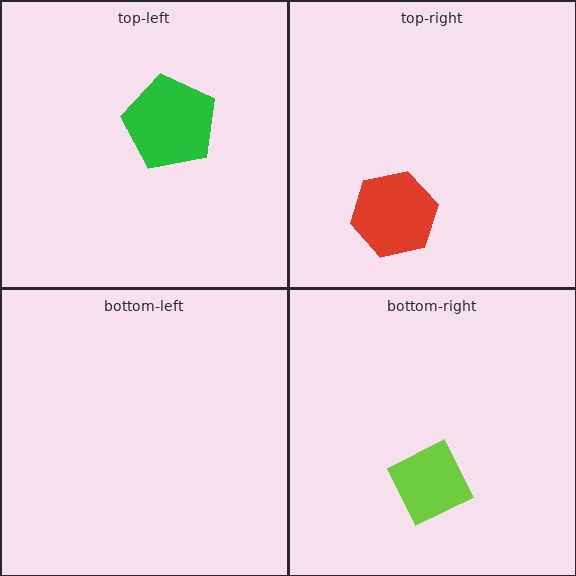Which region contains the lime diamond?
The bottom-right region.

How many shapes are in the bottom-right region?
1.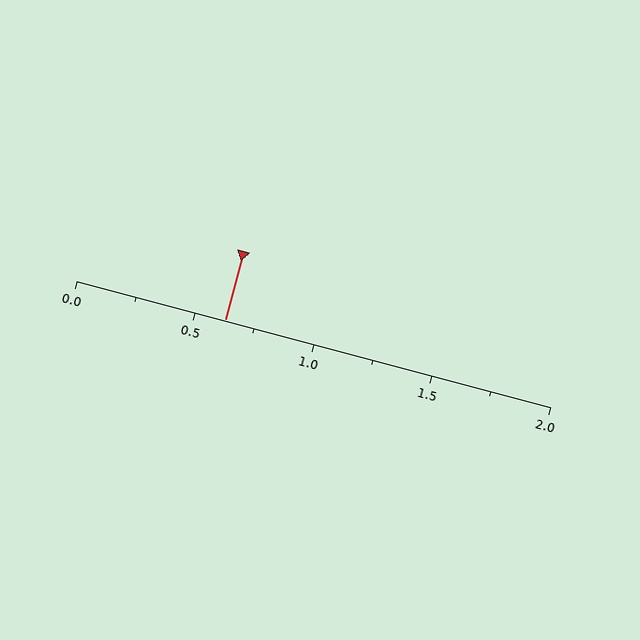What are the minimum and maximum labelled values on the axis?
The axis runs from 0.0 to 2.0.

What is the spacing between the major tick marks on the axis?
The major ticks are spaced 0.5 apart.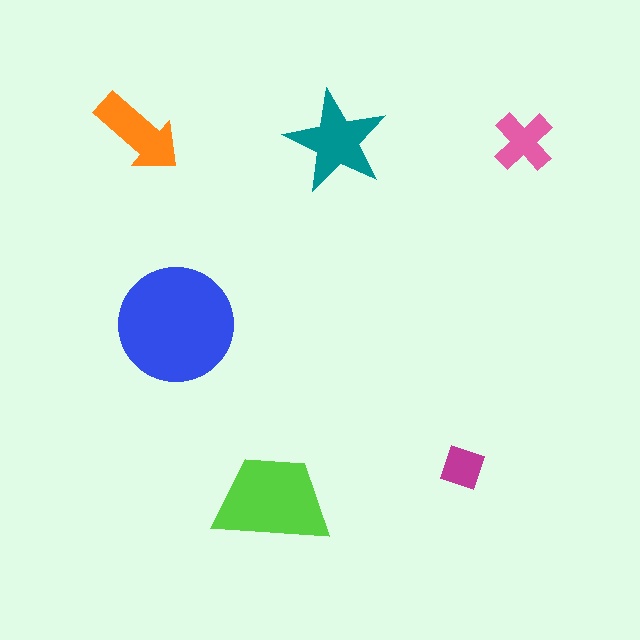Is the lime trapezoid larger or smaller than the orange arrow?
Larger.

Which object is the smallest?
The magenta diamond.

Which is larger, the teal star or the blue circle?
The blue circle.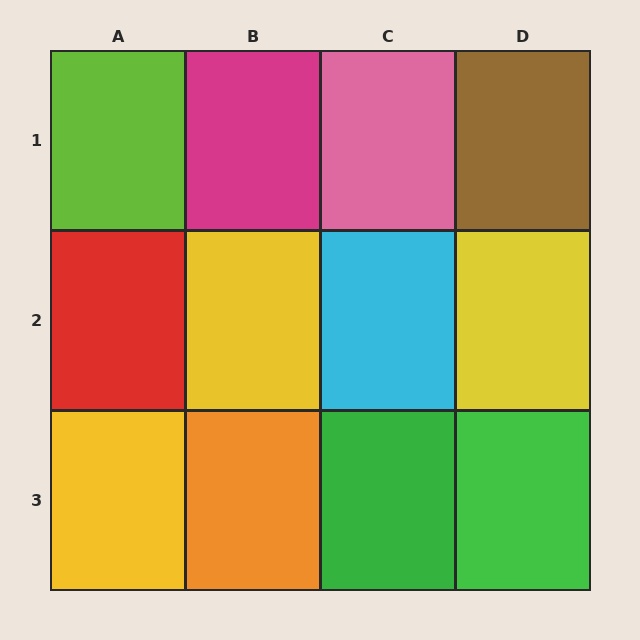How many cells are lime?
1 cell is lime.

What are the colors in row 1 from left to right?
Lime, magenta, pink, brown.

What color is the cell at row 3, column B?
Orange.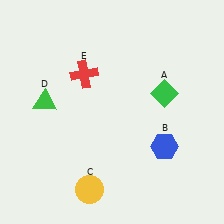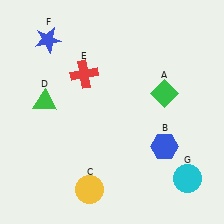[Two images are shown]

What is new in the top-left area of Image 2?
A blue star (F) was added in the top-left area of Image 2.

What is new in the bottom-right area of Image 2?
A cyan circle (G) was added in the bottom-right area of Image 2.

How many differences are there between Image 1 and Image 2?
There are 2 differences between the two images.